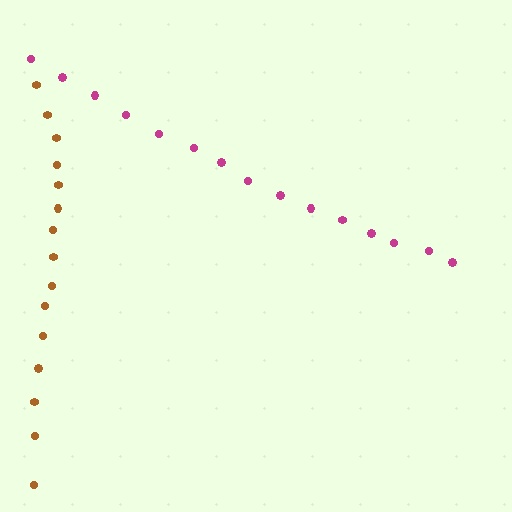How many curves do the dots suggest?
There are 2 distinct paths.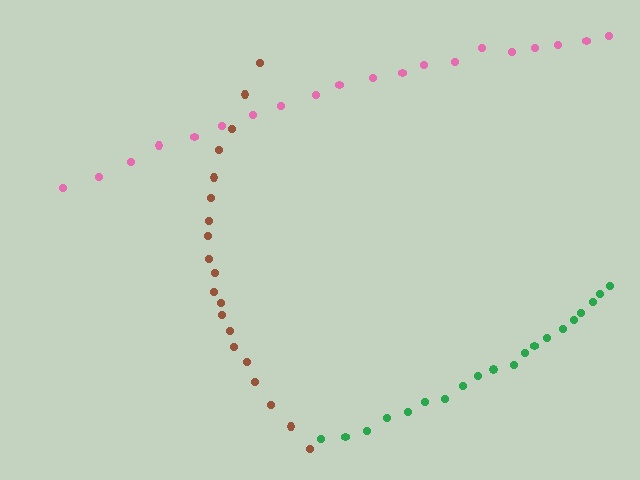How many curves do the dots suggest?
There are 3 distinct paths.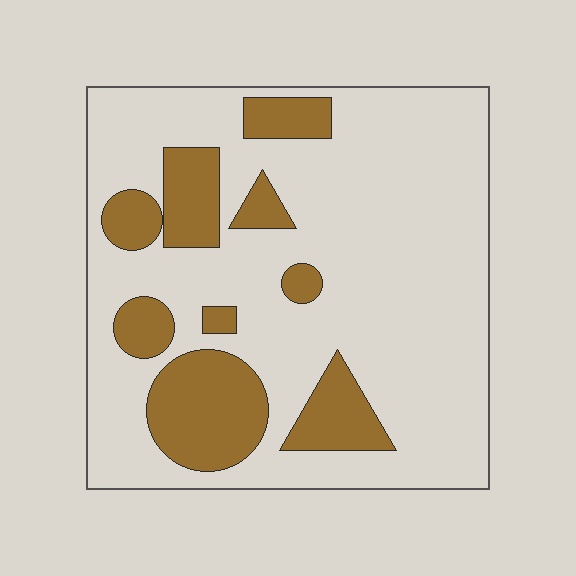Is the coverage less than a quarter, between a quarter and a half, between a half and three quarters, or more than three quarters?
Less than a quarter.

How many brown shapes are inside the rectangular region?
9.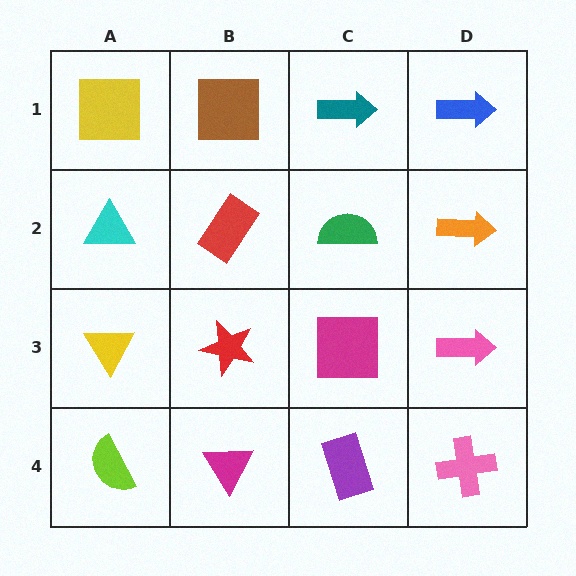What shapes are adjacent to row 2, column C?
A teal arrow (row 1, column C), a magenta square (row 3, column C), a red rectangle (row 2, column B), an orange arrow (row 2, column D).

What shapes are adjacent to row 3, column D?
An orange arrow (row 2, column D), a pink cross (row 4, column D), a magenta square (row 3, column C).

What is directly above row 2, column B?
A brown square.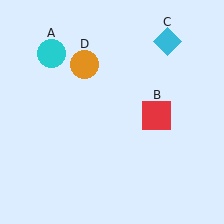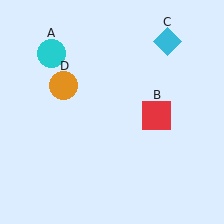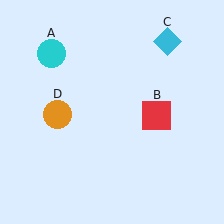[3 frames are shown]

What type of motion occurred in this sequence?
The orange circle (object D) rotated counterclockwise around the center of the scene.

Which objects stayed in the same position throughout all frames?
Cyan circle (object A) and red square (object B) and cyan diamond (object C) remained stationary.